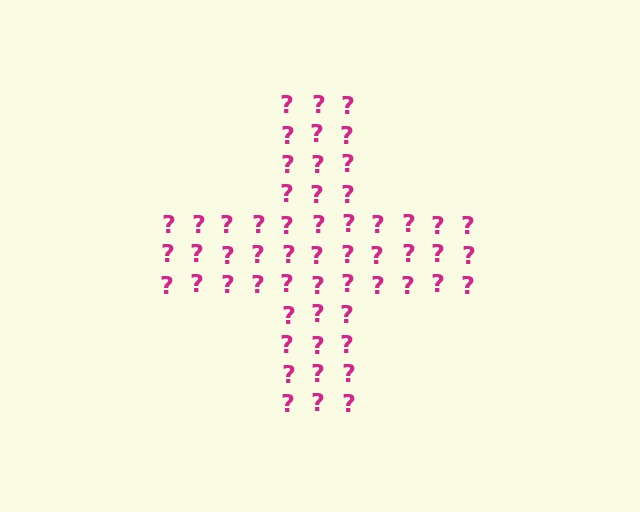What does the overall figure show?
The overall figure shows a cross.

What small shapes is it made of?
It is made of small question marks.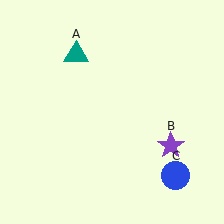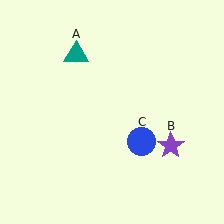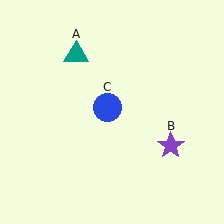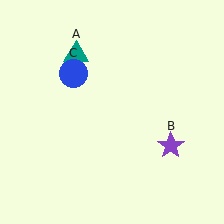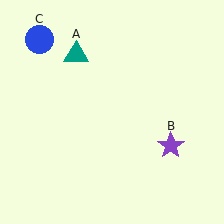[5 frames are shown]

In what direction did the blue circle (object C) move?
The blue circle (object C) moved up and to the left.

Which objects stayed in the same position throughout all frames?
Teal triangle (object A) and purple star (object B) remained stationary.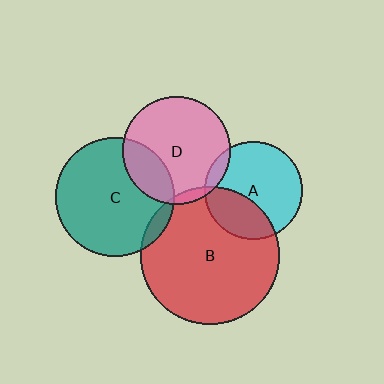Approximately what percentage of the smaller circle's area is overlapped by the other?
Approximately 5%.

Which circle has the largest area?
Circle B (red).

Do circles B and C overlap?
Yes.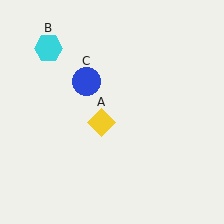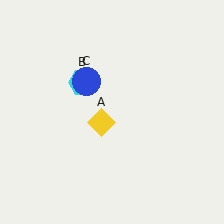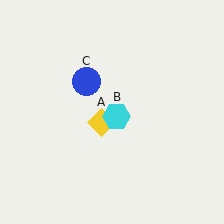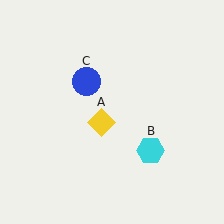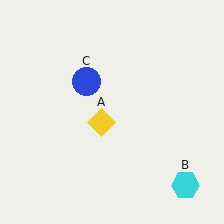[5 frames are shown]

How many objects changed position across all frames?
1 object changed position: cyan hexagon (object B).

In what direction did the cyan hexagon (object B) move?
The cyan hexagon (object B) moved down and to the right.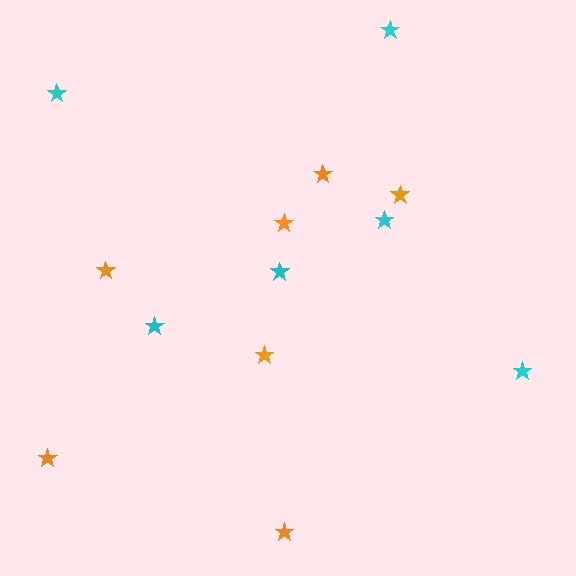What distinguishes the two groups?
There are 2 groups: one group of cyan stars (6) and one group of orange stars (7).